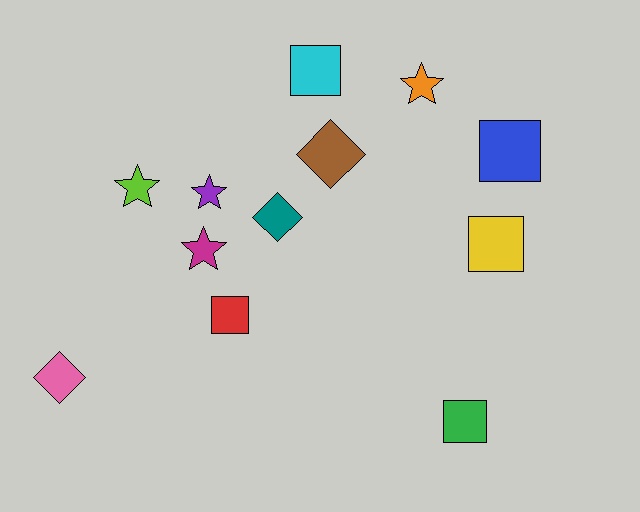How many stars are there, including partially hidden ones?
There are 4 stars.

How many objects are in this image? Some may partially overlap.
There are 12 objects.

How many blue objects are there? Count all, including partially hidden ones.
There is 1 blue object.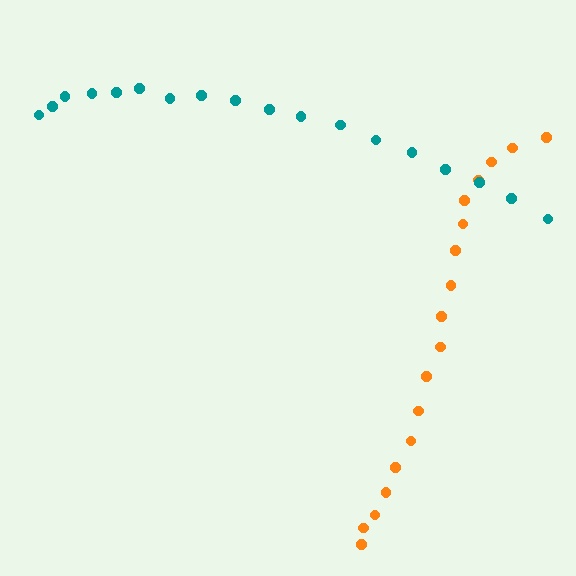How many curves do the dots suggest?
There are 2 distinct paths.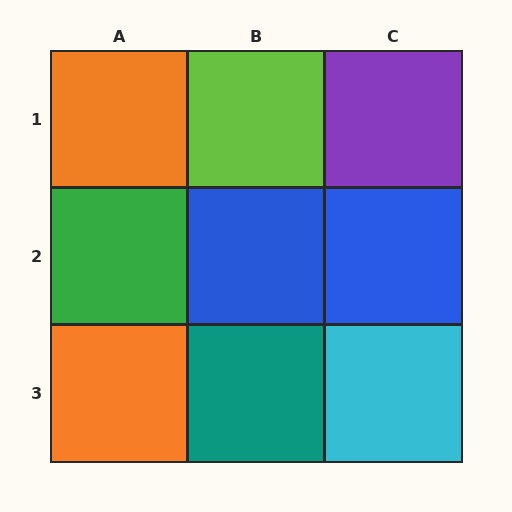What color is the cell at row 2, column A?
Green.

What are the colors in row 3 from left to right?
Orange, teal, cyan.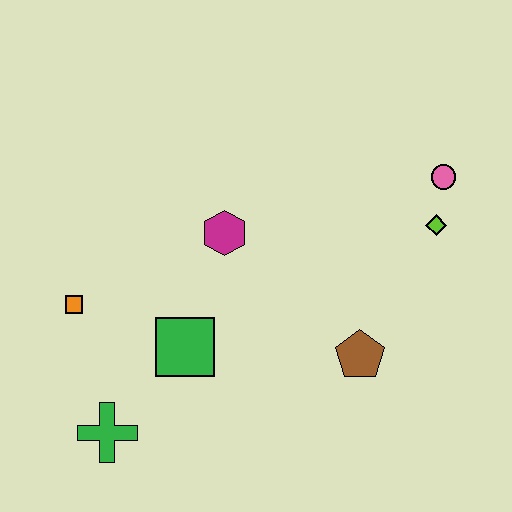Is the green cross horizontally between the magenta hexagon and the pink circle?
No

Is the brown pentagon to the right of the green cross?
Yes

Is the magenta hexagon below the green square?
No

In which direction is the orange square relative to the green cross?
The orange square is above the green cross.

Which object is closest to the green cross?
The green square is closest to the green cross.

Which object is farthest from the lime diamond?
The green cross is farthest from the lime diamond.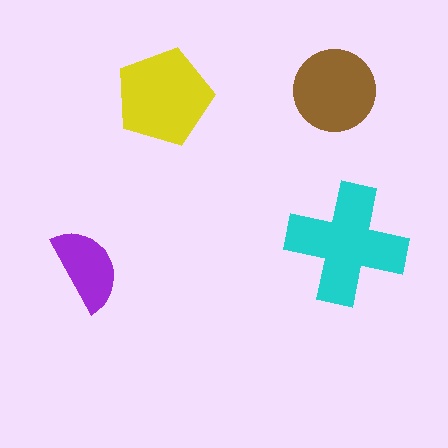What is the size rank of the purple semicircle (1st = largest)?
4th.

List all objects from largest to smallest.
The cyan cross, the yellow pentagon, the brown circle, the purple semicircle.